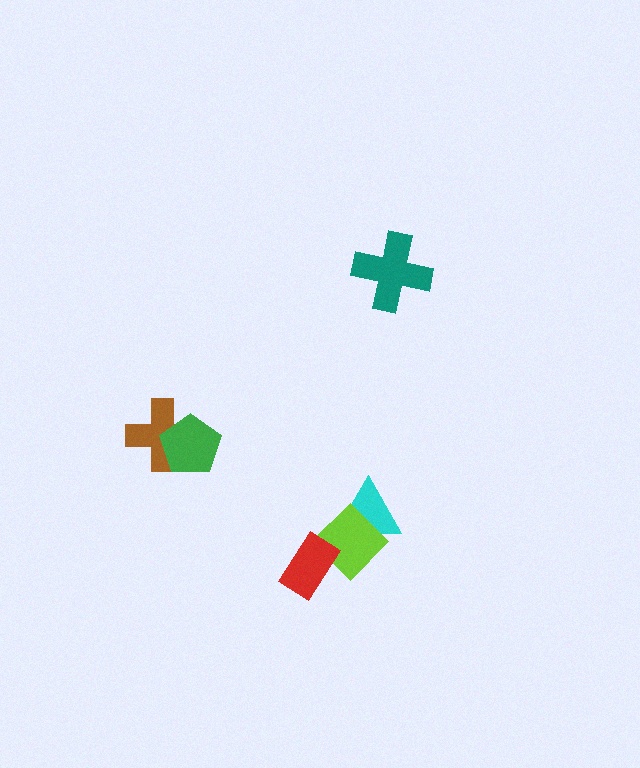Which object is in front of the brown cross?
The green pentagon is in front of the brown cross.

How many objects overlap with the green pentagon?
1 object overlaps with the green pentagon.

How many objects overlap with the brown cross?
1 object overlaps with the brown cross.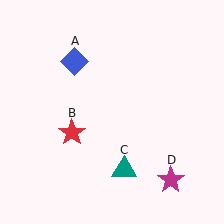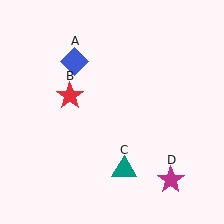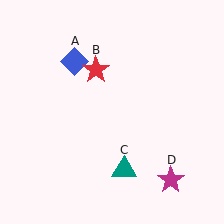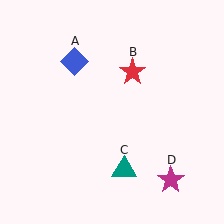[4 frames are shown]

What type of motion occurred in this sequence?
The red star (object B) rotated clockwise around the center of the scene.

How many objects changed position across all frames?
1 object changed position: red star (object B).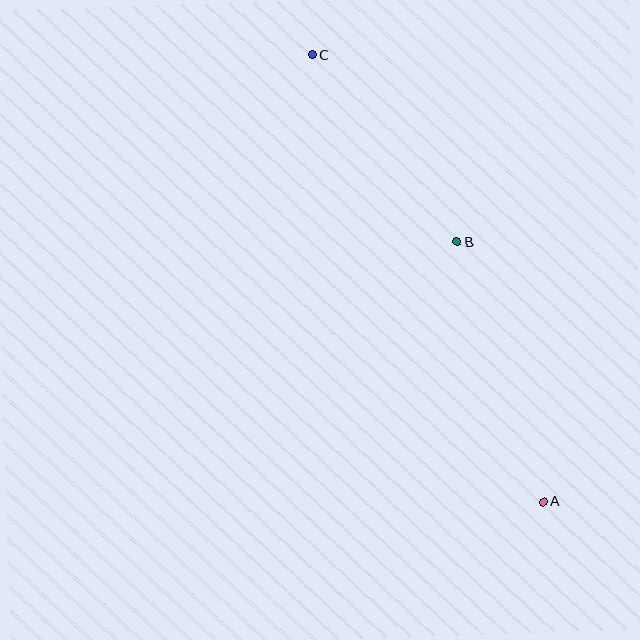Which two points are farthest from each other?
Points A and C are farthest from each other.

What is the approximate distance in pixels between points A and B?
The distance between A and B is approximately 274 pixels.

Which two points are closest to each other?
Points B and C are closest to each other.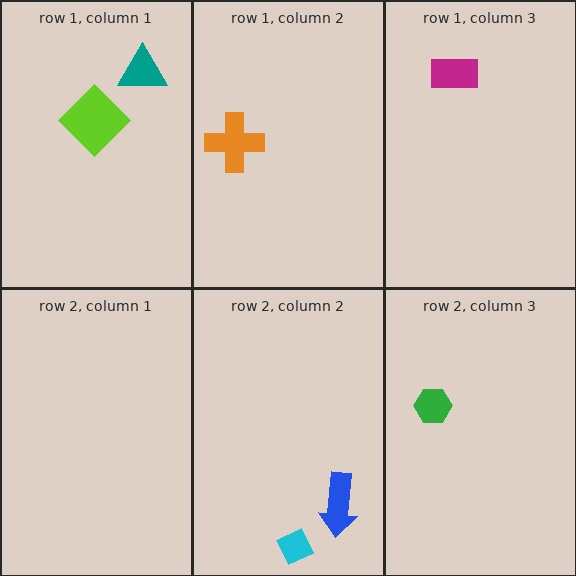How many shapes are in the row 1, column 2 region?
1.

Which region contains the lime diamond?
The row 1, column 1 region.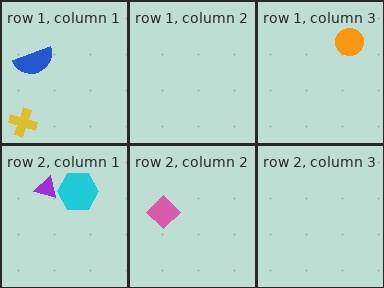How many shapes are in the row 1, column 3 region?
1.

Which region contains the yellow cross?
The row 1, column 1 region.